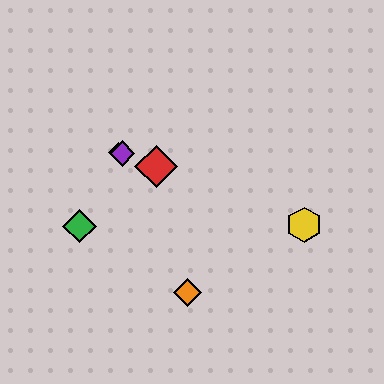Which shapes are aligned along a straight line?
The red diamond, the blue diamond, the yellow hexagon, the purple diamond are aligned along a straight line.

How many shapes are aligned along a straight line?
4 shapes (the red diamond, the blue diamond, the yellow hexagon, the purple diamond) are aligned along a straight line.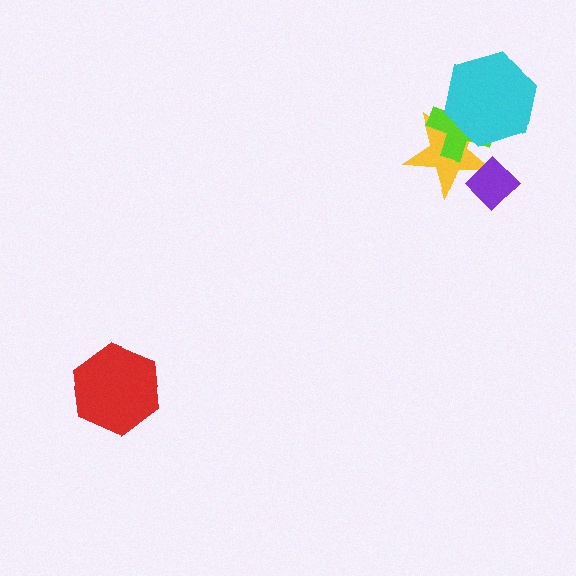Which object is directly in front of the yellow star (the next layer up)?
The lime cross is directly in front of the yellow star.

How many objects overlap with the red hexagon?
0 objects overlap with the red hexagon.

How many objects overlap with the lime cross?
2 objects overlap with the lime cross.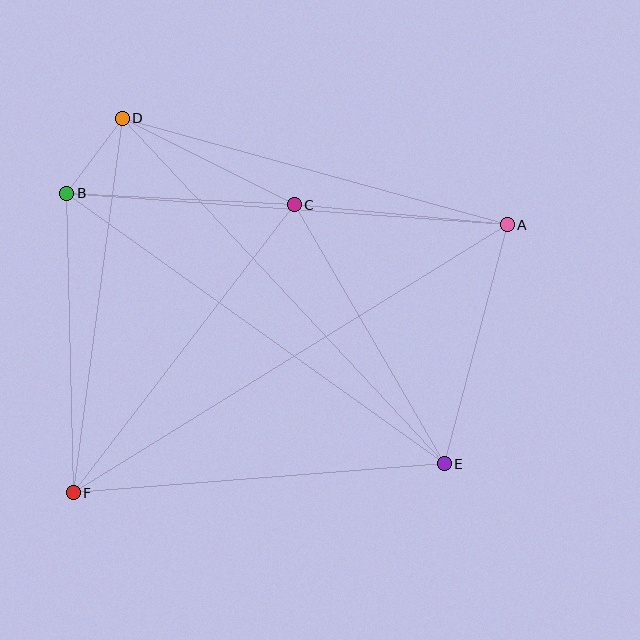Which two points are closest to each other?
Points B and D are closest to each other.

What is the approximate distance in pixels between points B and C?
The distance between B and C is approximately 228 pixels.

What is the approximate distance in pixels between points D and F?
The distance between D and F is approximately 378 pixels.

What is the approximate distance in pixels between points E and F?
The distance between E and F is approximately 372 pixels.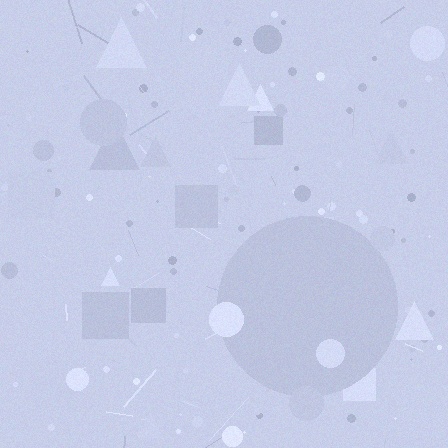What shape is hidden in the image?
A circle is hidden in the image.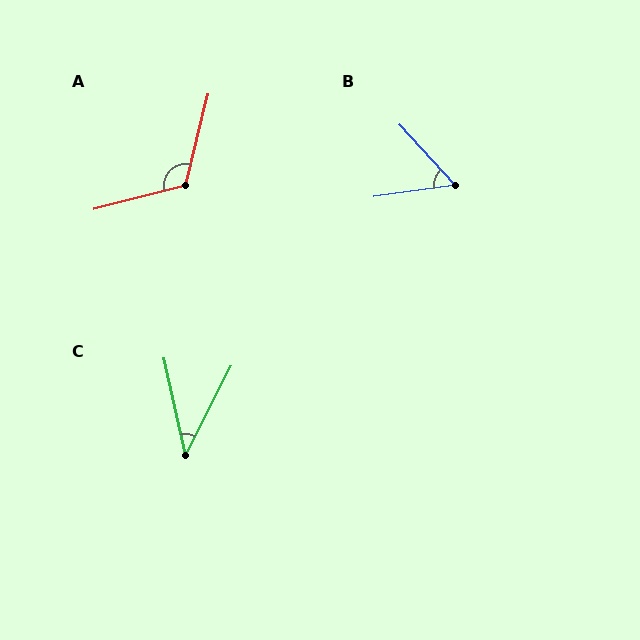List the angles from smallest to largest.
C (39°), B (55°), A (119°).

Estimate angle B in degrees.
Approximately 55 degrees.